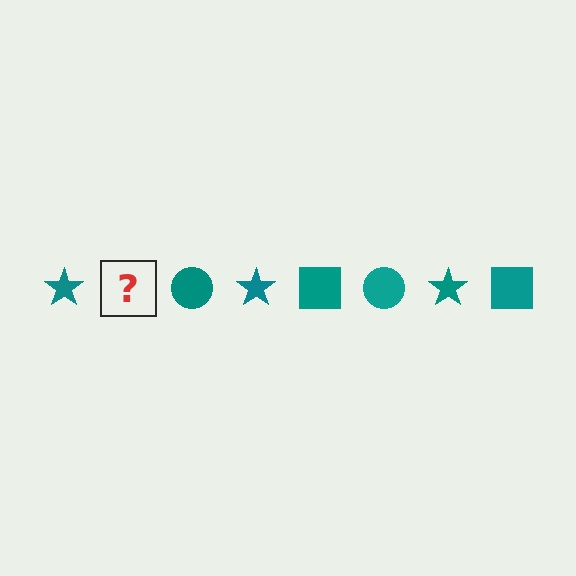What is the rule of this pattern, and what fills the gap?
The rule is that the pattern cycles through star, square, circle shapes in teal. The gap should be filled with a teal square.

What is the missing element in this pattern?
The missing element is a teal square.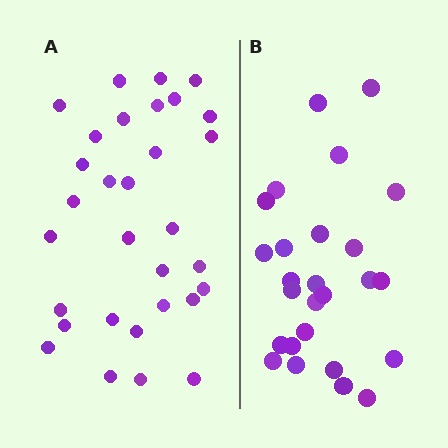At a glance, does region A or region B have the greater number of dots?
Region A (the left region) has more dots.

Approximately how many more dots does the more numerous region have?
Region A has about 5 more dots than region B.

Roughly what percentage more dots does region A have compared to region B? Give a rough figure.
About 20% more.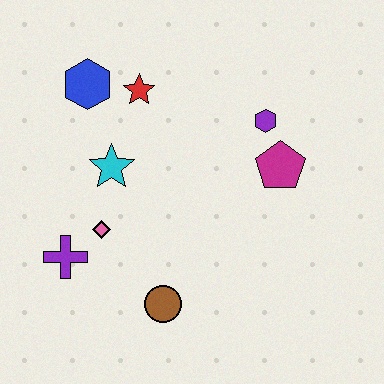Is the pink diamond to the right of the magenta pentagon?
No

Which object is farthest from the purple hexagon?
The purple cross is farthest from the purple hexagon.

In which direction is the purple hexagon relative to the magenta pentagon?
The purple hexagon is above the magenta pentagon.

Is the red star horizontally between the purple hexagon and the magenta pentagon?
No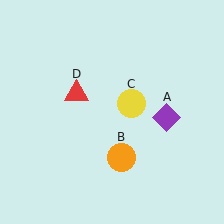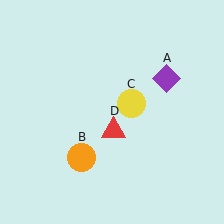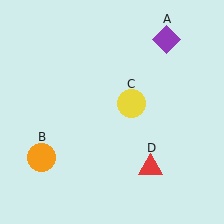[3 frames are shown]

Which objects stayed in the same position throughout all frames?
Yellow circle (object C) remained stationary.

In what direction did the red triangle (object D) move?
The red triangle (object D) moved down and to the right.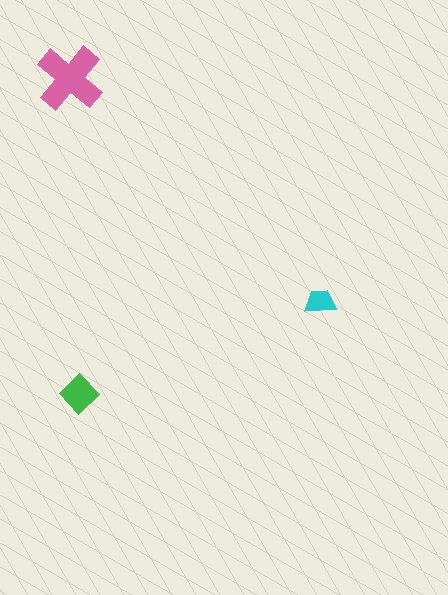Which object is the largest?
The pink cross.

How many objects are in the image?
There are 3 objects in the image.